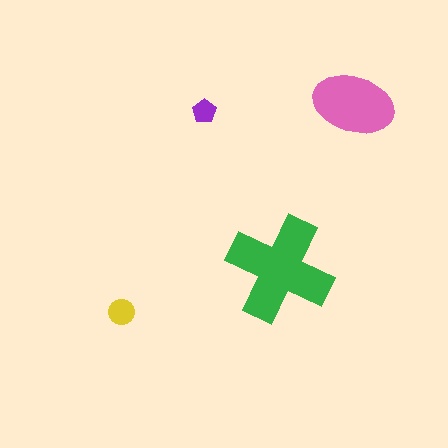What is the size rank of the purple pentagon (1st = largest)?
4th.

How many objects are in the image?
There are 4 objects in the image.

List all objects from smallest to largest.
The purple pentagon, the yellow circle, the pink ellipse, the green cross.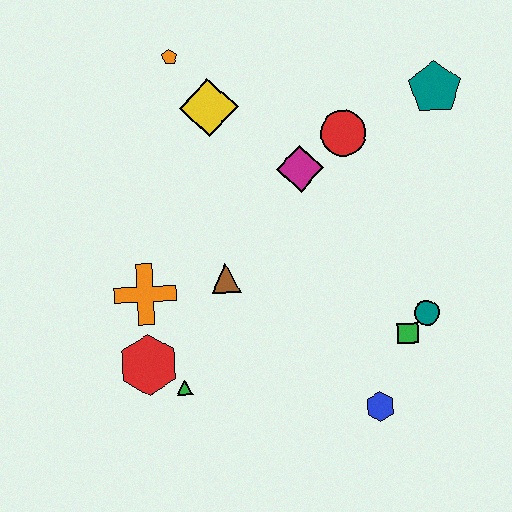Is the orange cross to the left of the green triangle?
Yes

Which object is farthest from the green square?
The orange pentagon is farthest from the green square.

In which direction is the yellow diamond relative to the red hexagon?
The yellow diamond is above the red hexagon.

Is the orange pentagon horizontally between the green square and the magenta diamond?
No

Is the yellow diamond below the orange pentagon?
Yes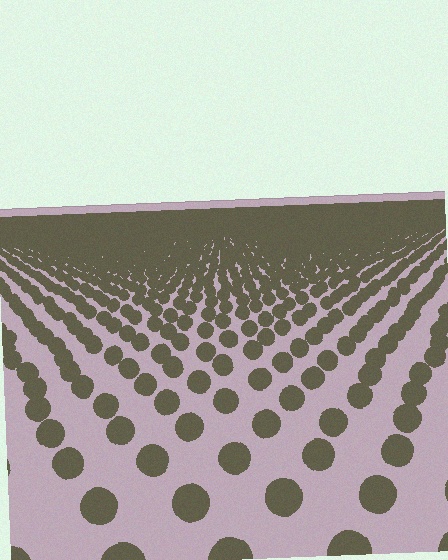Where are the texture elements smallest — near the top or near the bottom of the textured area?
Near the top.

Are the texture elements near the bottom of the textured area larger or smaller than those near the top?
Larger. Near the bottom, elements are closer to the viewer and appear at a bigger on-screen size.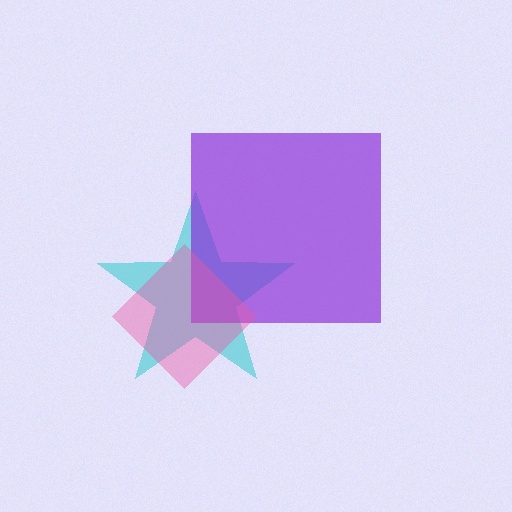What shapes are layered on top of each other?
The layered shapes are: a cyan star, a purple square, a pink diamond.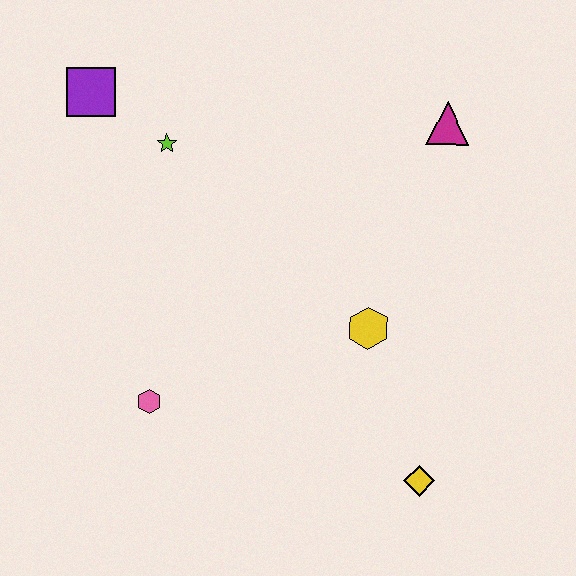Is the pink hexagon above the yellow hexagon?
No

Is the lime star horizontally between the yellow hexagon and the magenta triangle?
No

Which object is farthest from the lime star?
The yellow diamond is farthest from the lime star.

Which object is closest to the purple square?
The lime star is closest to the purple square.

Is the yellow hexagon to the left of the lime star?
No